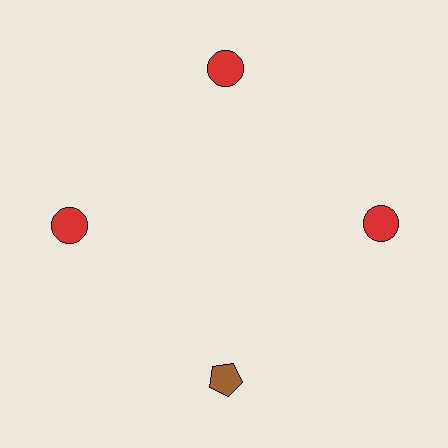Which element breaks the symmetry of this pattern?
The brown pentagon at roughly the 6 o'clock position breaks the symmetry. All other shapes are red circles.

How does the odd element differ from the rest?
It differs in both color (brown instead of red) and shape (pentagon instead of circle).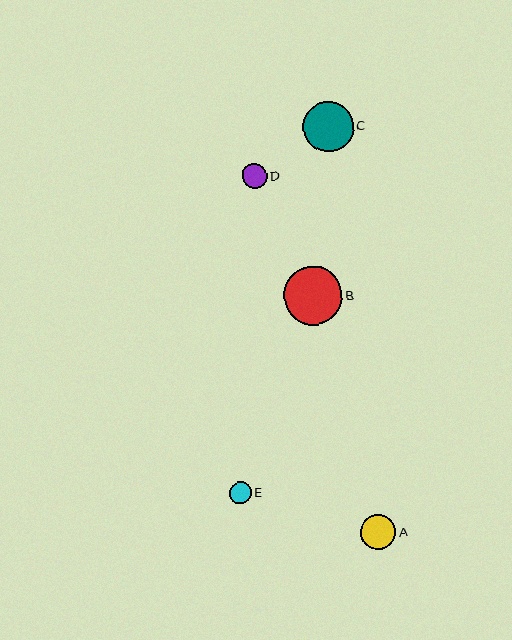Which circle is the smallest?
Circle E is the smallest with a size of approximately 22 pixels.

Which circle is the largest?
Circle B is the largest with a size of approximately 58 pixels.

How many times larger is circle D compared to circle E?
Circle D is approximately 1.1 times the size of circle E.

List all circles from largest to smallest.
From largest to smallest: B, C, A, D, E.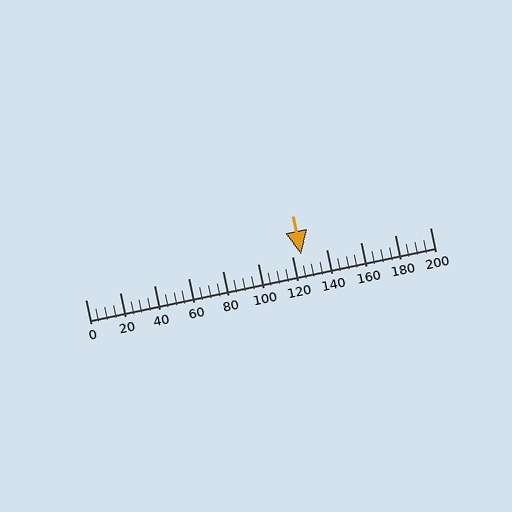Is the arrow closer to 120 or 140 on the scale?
The arrow is closer to 120.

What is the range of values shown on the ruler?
The ruler shows values from 0 to 200.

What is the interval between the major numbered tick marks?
The major tick marks are spaced 20 units apart.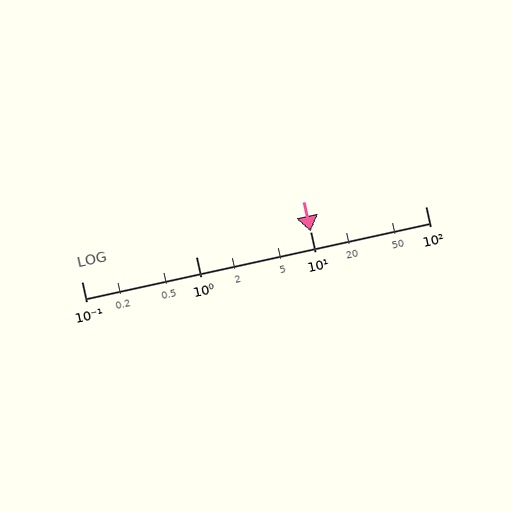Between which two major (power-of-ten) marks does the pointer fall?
The pointer is between 1 and 10.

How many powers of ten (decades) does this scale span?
The scale spans 3 decades, from 0.1 to 100.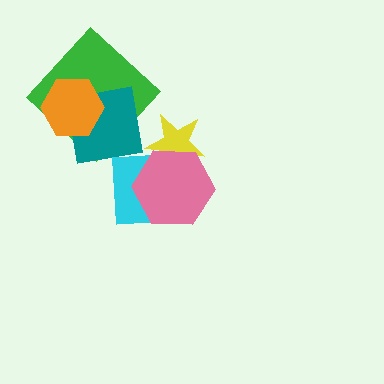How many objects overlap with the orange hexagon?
2 objects overlap with the orange hexagon.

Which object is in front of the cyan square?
The pink hexagon is in front of the cyan square.